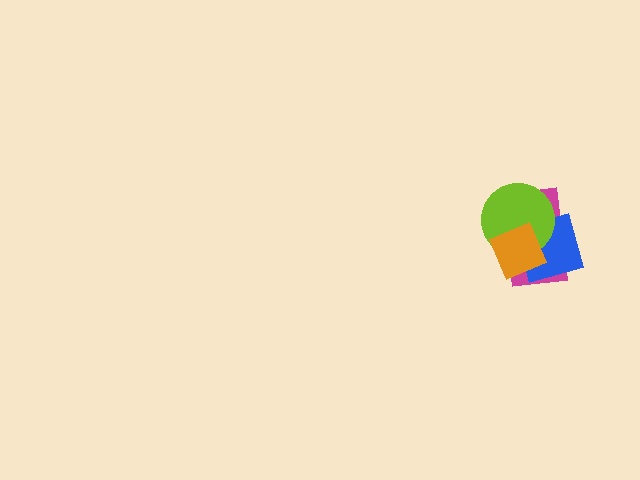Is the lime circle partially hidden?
Yes, it is partially covered by another shape.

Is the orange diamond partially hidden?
No, no other shape covers it.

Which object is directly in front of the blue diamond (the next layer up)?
The lime circle is directly in front of the blue diamond.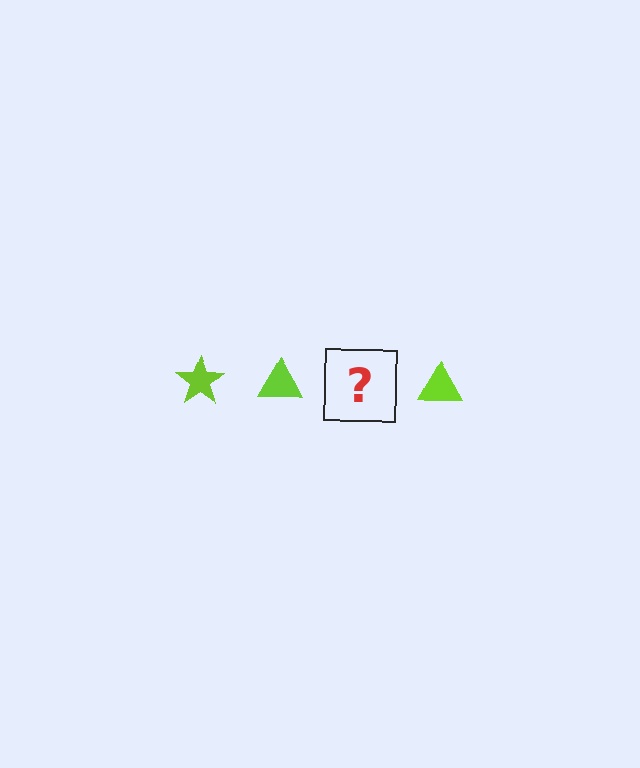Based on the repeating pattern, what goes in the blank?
The blank should be a lime star.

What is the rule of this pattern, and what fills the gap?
The rule is that the pattern cycles through star, triangle shapes in lime. The gap should be filled with a lime star.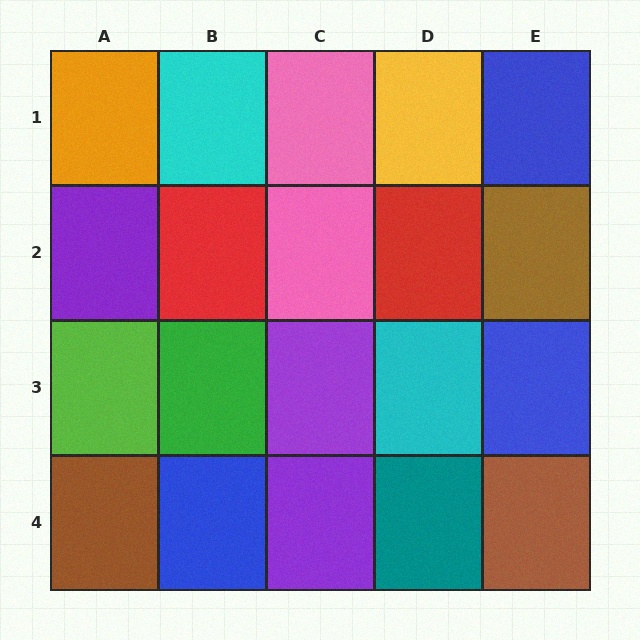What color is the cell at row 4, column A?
Brown.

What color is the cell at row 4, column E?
Brown.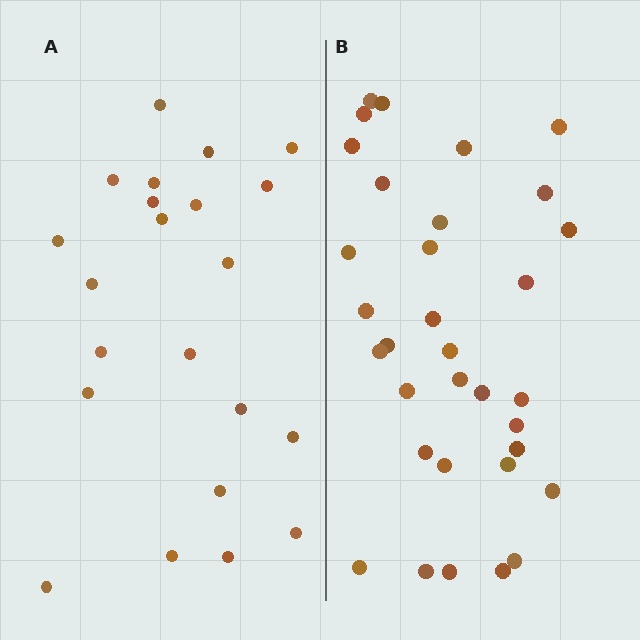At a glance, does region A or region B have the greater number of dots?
Region B (the right region) has more dots.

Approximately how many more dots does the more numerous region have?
Region B has roughly 12 or so more dots than region A.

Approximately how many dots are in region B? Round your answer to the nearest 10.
About 30 dots. (The exact count is 33, which rounds to 30.)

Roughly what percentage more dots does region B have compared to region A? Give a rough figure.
About 50% more.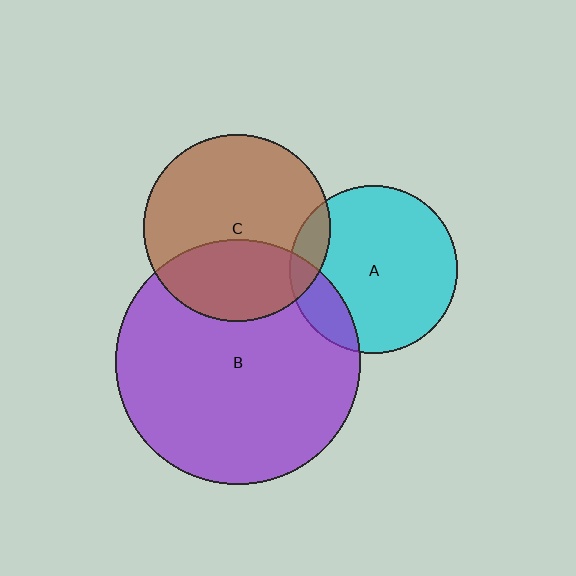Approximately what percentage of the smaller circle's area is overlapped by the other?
Approximately 10%.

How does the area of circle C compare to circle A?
Approximately 1.2 times.